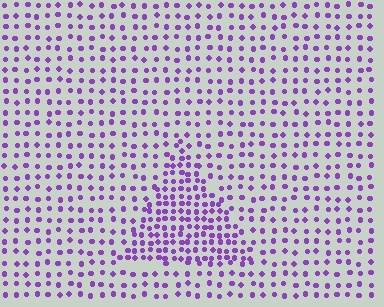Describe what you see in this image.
The image contains small purple elements arranged at two different densities. A triangle-shaped region is visible where the elements are more densely packed than the surrounding area.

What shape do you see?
I see a triangle.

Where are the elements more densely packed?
The elements are more densely packed inside the triangle boundary.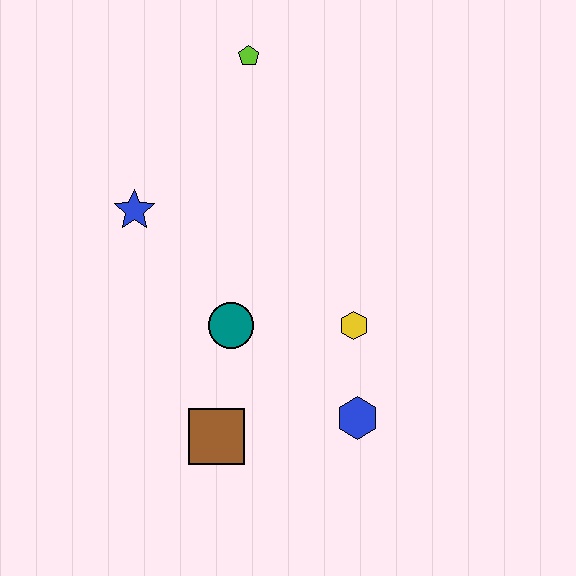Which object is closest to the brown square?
The teal circle is closest to the brown square.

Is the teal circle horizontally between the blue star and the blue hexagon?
Yes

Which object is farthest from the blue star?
The blue hexagon is farthest from the blue star.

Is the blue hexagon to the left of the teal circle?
No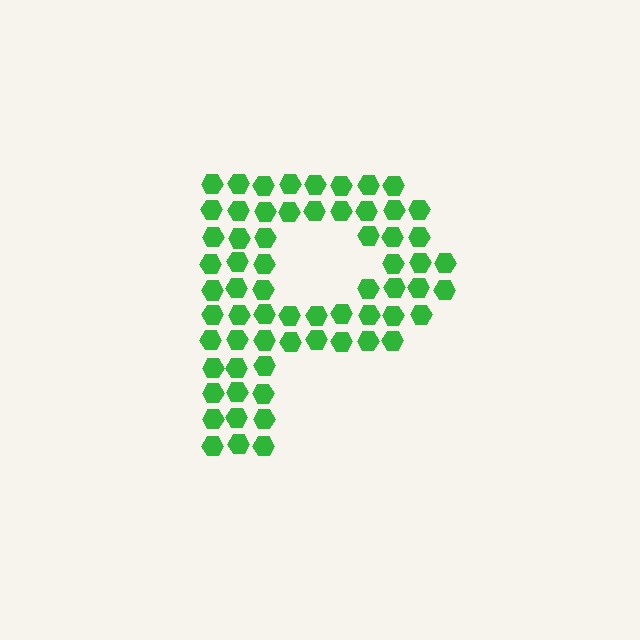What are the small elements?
The small elements are hexagons.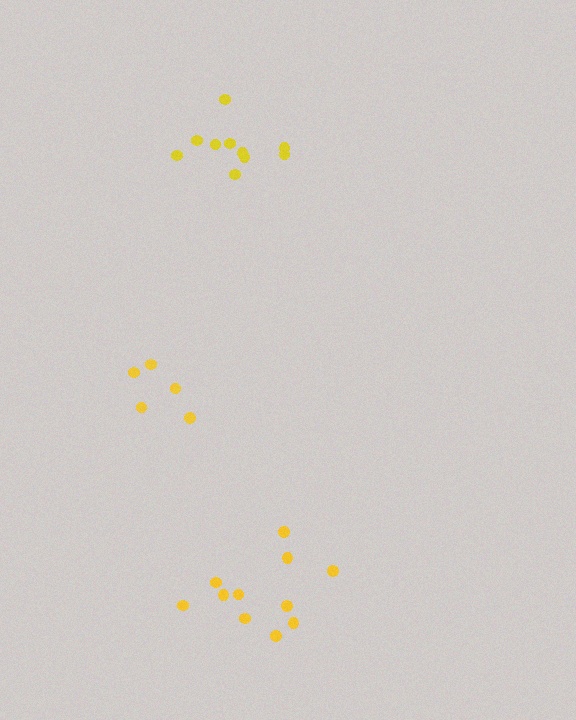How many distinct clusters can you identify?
There are 3 distinct clusters.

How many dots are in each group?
Group 1: 5 dots, Group 2: 10 dots, Group 3: 11 dots (26 total).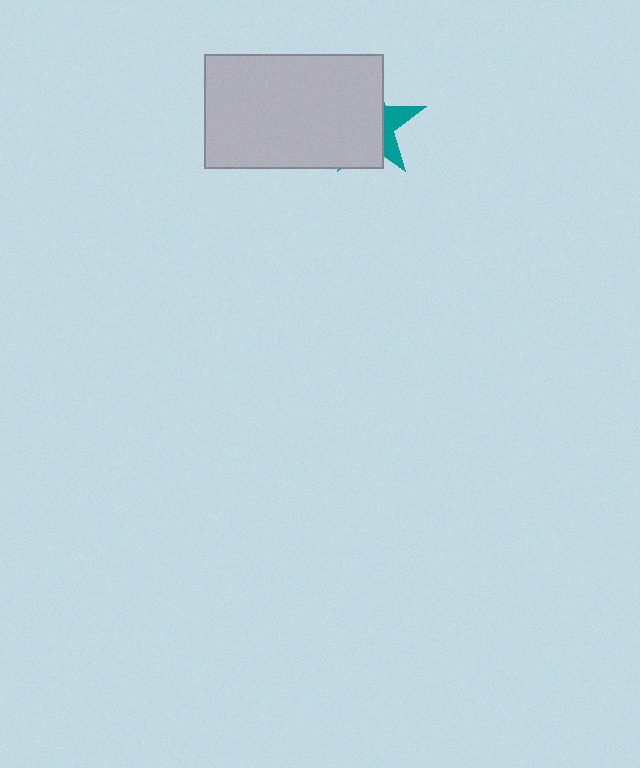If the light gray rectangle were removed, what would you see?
You would see the complete teal star.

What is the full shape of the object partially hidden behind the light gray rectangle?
The partially hidden object is a teal star.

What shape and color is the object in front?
The object in front is a light gray rectangle.